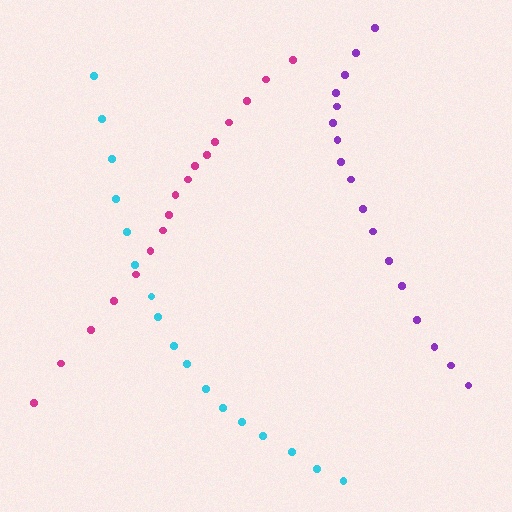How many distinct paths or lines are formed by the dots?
There are 3 distinct paths.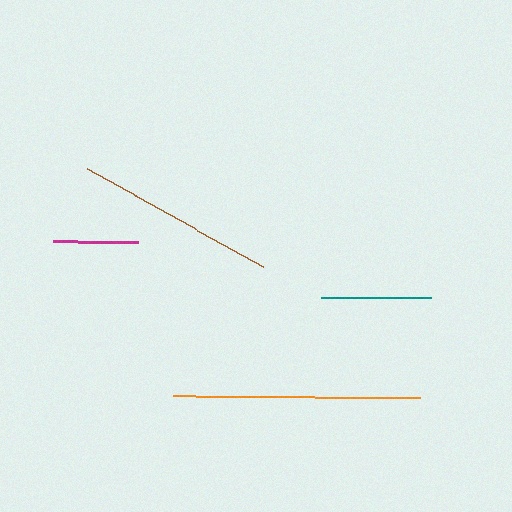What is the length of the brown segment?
The brown segment is approximately 201 pixels long.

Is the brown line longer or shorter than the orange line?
The orange line is longer than the brown line.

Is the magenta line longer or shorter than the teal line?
The teal line is longer than the magenta line.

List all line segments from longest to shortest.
From longest to shortest: orange, brown, teal, magenta.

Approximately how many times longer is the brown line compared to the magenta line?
The brown line is approximately 2.4 times the length of the magenta line.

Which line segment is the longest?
The orange line is the longest at approximately 247 pixels.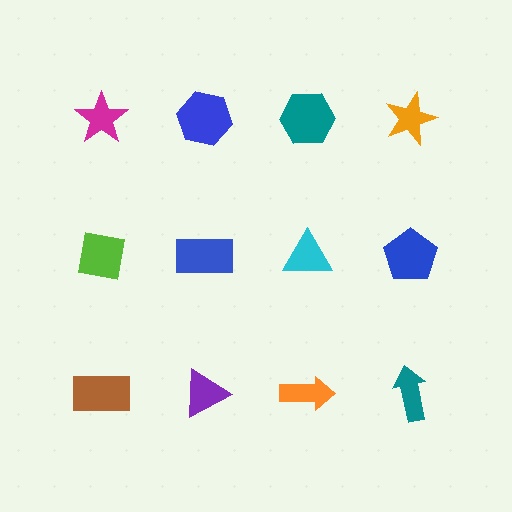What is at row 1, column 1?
A magenta star.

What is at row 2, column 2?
A blue rectangle.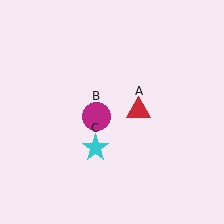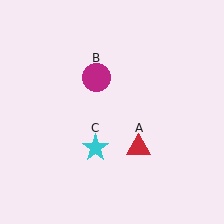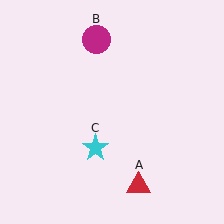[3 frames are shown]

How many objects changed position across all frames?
2 objects changed position: red triangle (object A), magenta circle (object B).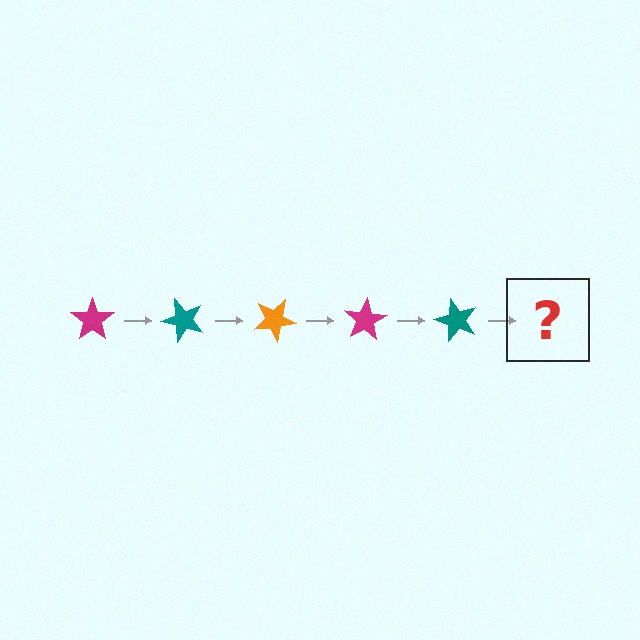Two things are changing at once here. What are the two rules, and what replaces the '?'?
The two rules are that it rotates 50 degrees each step and the color cycles through magenta, teal, and orange. The '?' should be an orange star, rotated 250 degrees from the start.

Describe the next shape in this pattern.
It should be an orange star, rotated 250 degrees from the start.